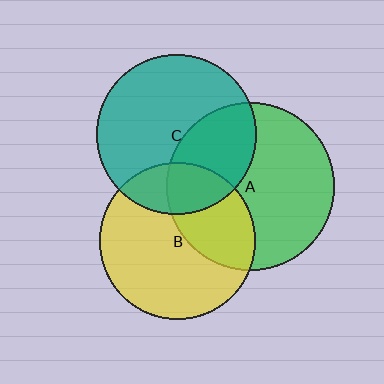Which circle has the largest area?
Circle A (green).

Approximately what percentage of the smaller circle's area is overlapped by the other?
Approximately 20%.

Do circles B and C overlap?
Yes.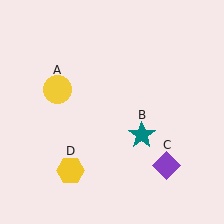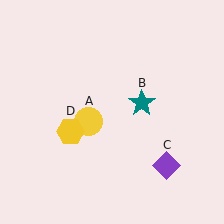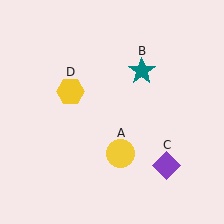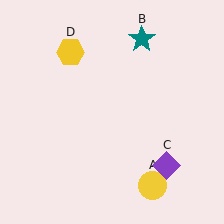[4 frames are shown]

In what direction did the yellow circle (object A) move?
The yellow circle (object A) moved down and to the right.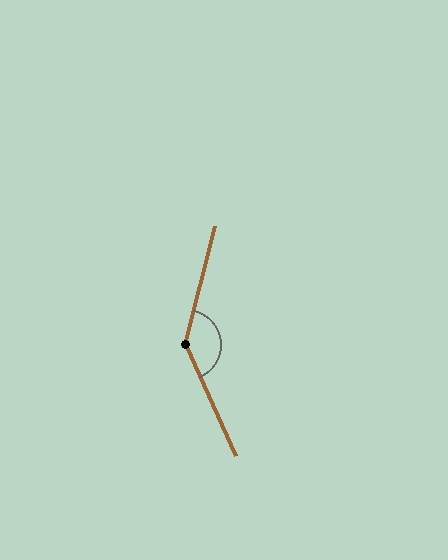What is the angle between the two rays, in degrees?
Approximately 141 degrees.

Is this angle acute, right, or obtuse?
It is obtuse.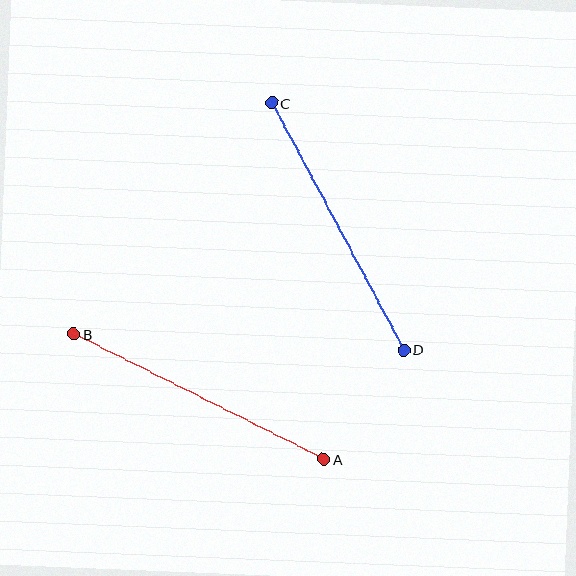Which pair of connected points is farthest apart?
Points C and D are farthest apart.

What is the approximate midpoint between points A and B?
The midpoint is at approximately (199, 397) pixels.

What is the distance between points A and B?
The distance is approximately 280 pixels.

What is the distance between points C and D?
The distance is approximately 280 pixels.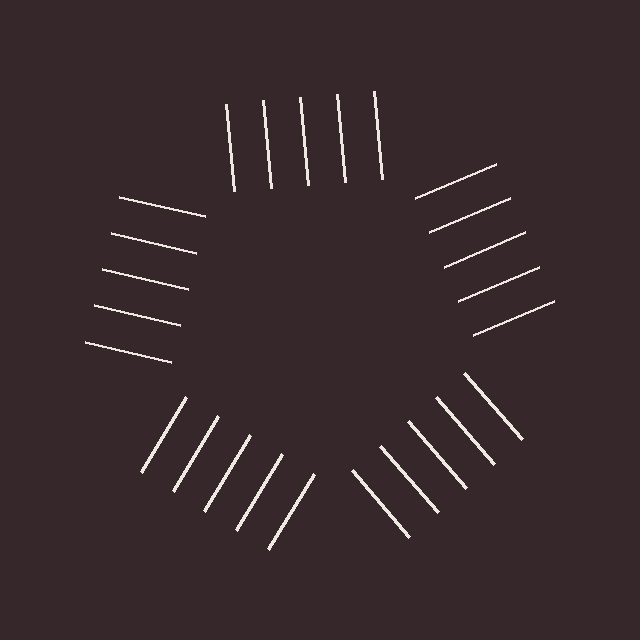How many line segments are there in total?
25 — 5 along each of the 5 edges.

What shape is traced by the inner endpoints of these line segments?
An illusory pentagon — the line segments terminate on its edges but no continuous stroke is drawn.